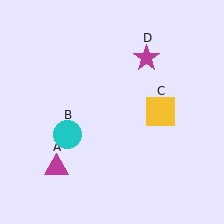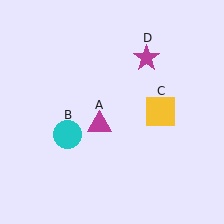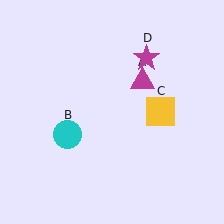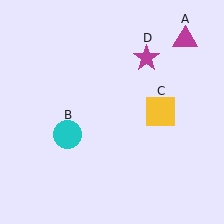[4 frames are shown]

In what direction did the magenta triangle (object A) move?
The magenta triangle (object A) moved up and to the right.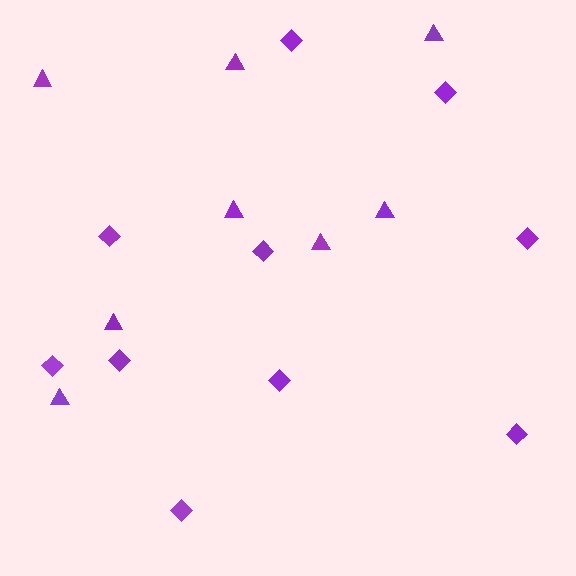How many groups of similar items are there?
There are 2 groups: one group of diamonds (10) and one group of triangles (8).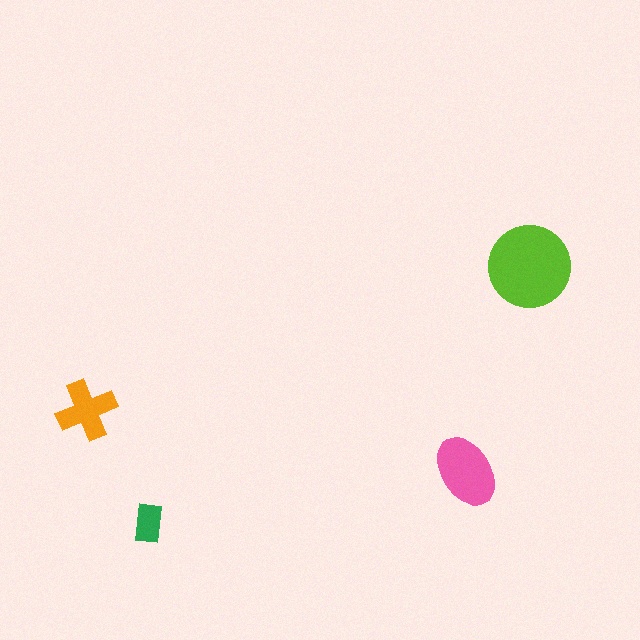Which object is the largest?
The lime circle.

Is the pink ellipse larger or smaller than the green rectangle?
Larger.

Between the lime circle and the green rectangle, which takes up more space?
The lime circle.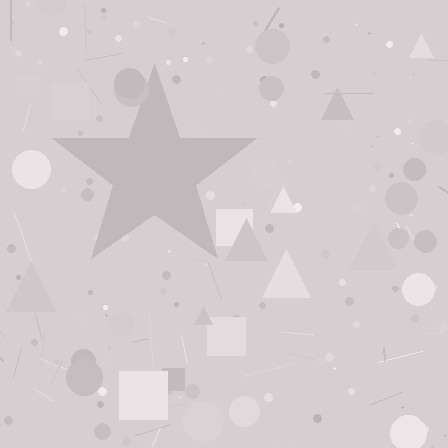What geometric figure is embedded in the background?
A star is embedded in the background.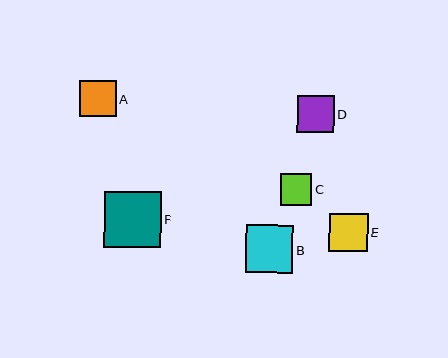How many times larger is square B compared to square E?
Square B is approximately 1.2 times the size of square E.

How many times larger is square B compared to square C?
Square B is approximately 1.5 times the size of square C.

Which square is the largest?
Square F is the largest with a size of approximately 57 pixels.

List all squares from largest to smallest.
From largest to smallest: F, B, E, A, D, C.